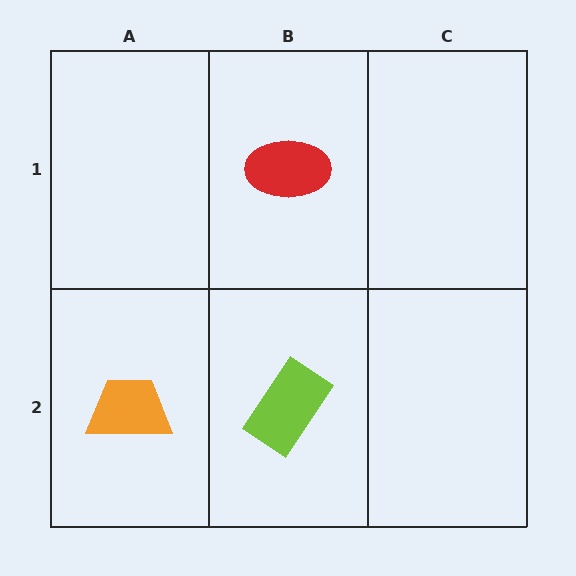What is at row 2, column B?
A lime rectangle.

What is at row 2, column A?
An orange trapezoid.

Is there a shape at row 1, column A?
No, that cell is empty.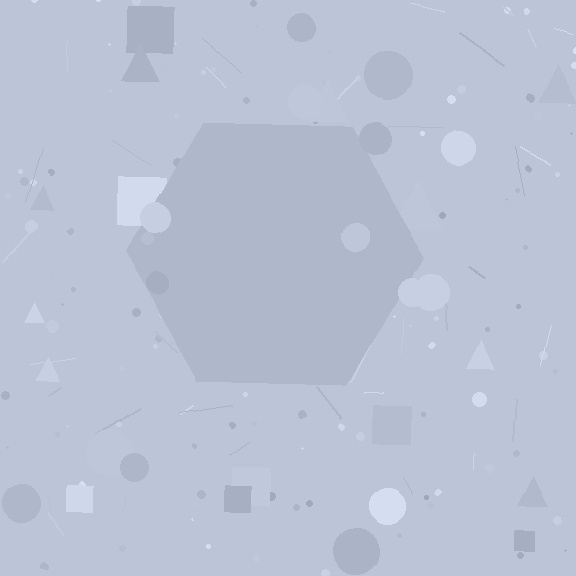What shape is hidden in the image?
A hexagon is hidden in the image.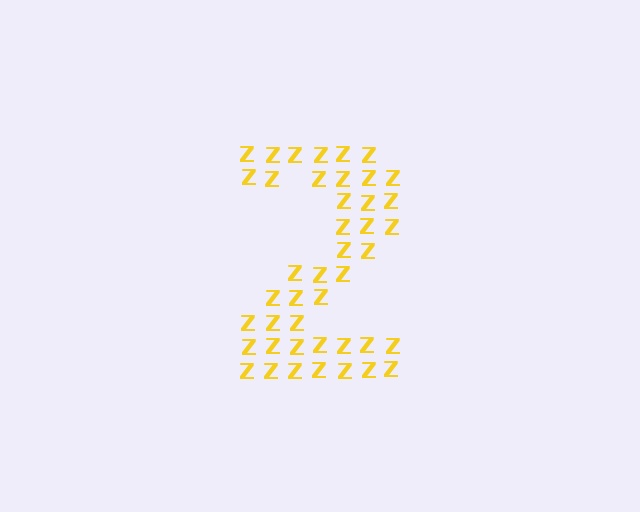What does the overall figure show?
The overall figure shows the digit 2.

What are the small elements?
The small elements are letter Z's.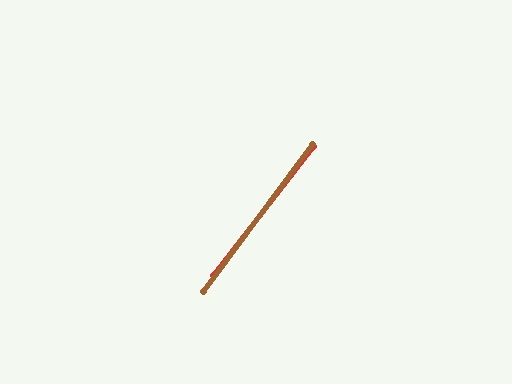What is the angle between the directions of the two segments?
Approximately 1 degree.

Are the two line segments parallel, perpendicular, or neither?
Parallel — their directions differ by only 1.3°.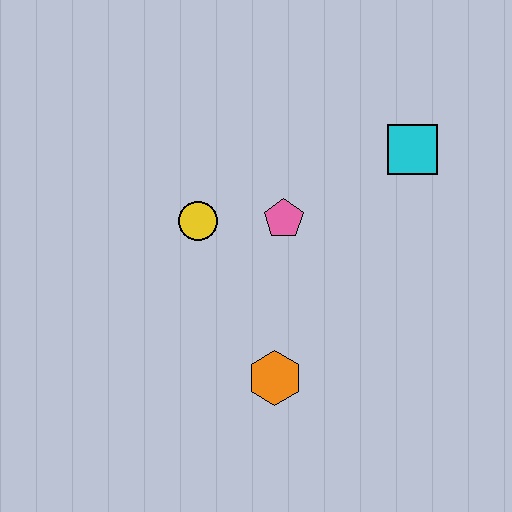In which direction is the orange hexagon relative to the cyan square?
The orange hexagon is below the cyan square.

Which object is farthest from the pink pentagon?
The orange hexagon is farthest from the pink pentagon.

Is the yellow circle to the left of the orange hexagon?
Yes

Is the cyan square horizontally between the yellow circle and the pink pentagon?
No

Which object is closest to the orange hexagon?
The pink pentagon is closest to the orange hexagon.